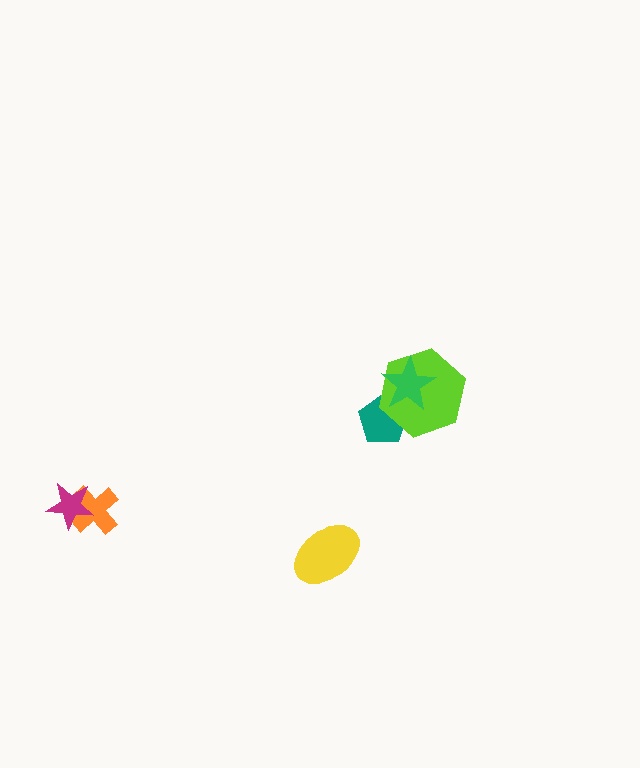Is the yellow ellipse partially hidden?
No, no other shape covers it.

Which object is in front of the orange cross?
The magenta star is in front of the orange cross.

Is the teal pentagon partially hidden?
Yes, it is partially covered by another shape.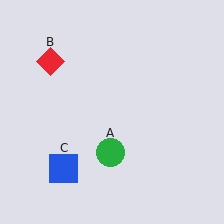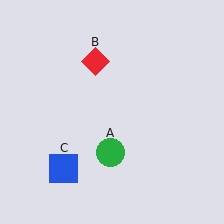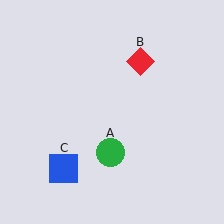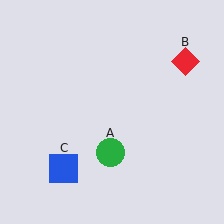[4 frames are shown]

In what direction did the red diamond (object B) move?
The red diamond (object B) moved right.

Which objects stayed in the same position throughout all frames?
Green circle (object A) and blue square (object C) remained stationary.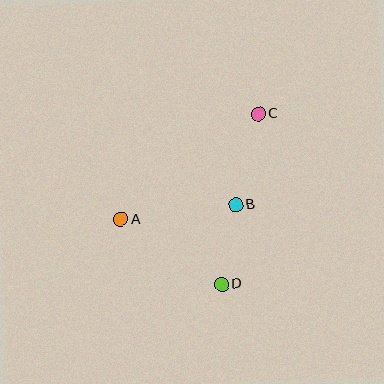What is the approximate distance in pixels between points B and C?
The distance between B and C is approximately 94 pixels.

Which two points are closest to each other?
Points B and D are closest to each other.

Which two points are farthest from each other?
Points C and D are farthest from each other.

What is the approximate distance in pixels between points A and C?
The distance between A and C is approximately 174 pixels.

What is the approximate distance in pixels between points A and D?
The distance between A and D is approximately 120 pixels.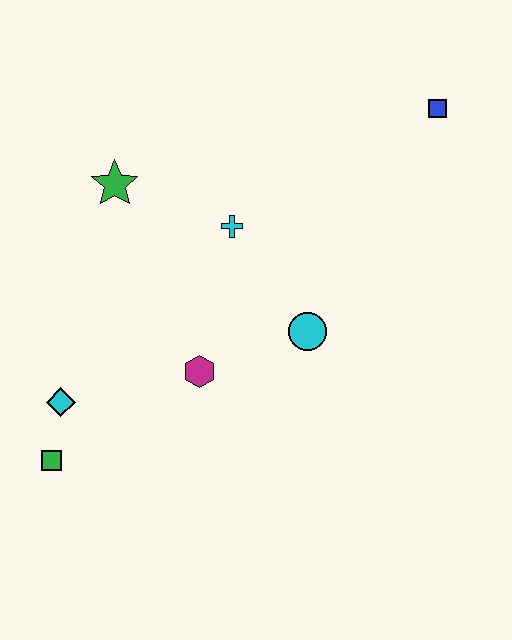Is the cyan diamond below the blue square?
Yes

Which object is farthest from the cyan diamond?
The blue square is farthest from the cyan diamond.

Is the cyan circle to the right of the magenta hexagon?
Yes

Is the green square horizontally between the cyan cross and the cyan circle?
No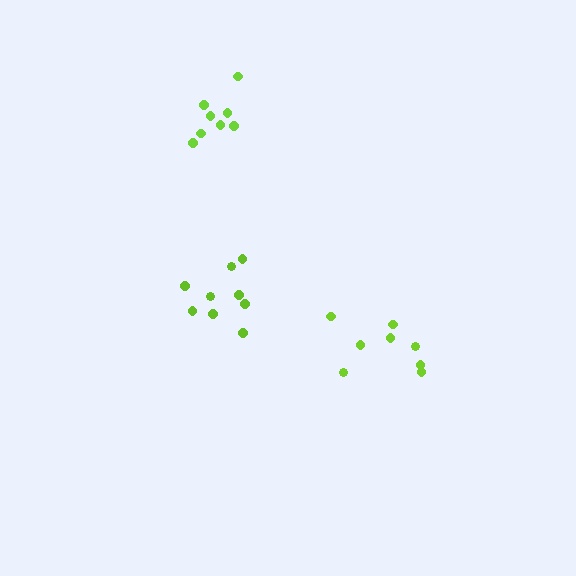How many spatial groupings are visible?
There are 3 spatial groupings.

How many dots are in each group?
Group 1: 8 dots, Group 2: 9 dots, Group 3: 8 dots (25 total).